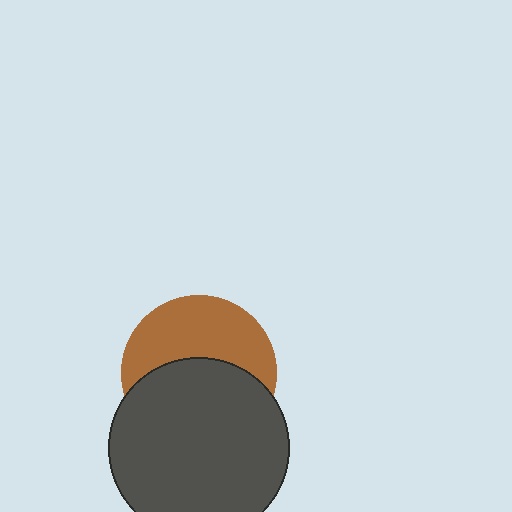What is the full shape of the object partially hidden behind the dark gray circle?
The partially hidden object is a brown circle.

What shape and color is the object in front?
The object in front is a dark gray circle.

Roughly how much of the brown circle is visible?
About half of it is visible (roughly 47%).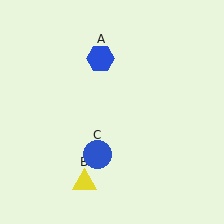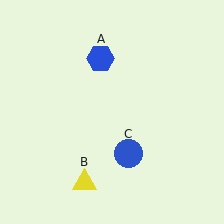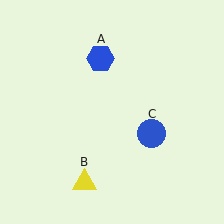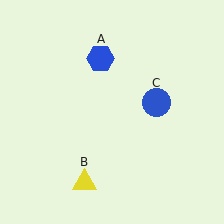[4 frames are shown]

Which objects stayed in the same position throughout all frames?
Blue hexagon (object A) and yellow triangle (object B) remained stationary.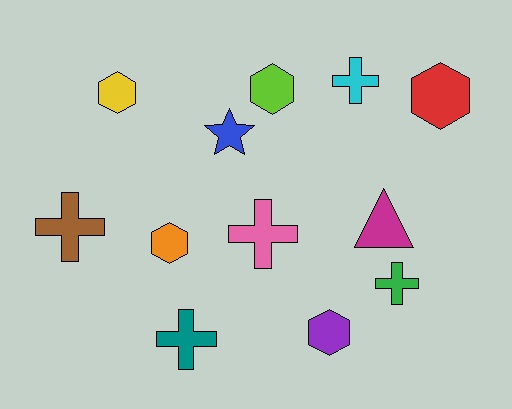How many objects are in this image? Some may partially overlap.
There are 12 objects.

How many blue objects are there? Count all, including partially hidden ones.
There is 1 blue object.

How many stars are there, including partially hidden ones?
There is 1 star.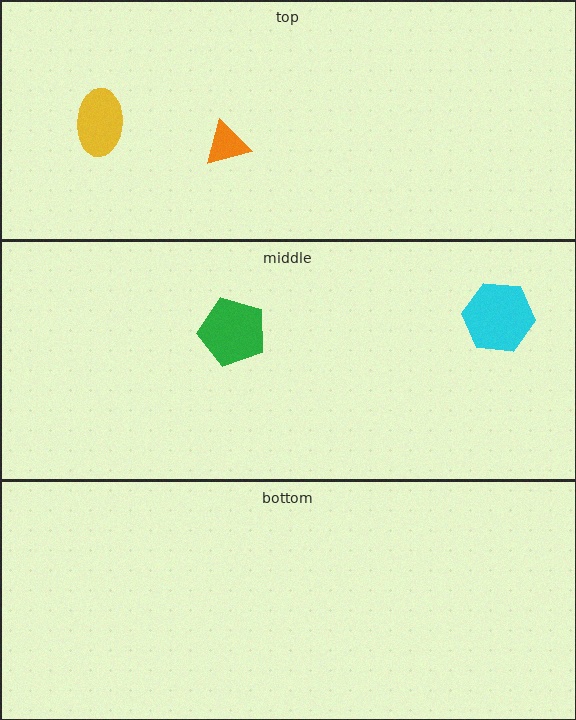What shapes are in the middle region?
The cyan hexagon, the green pentagon.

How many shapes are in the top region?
2.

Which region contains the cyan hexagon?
The middle region.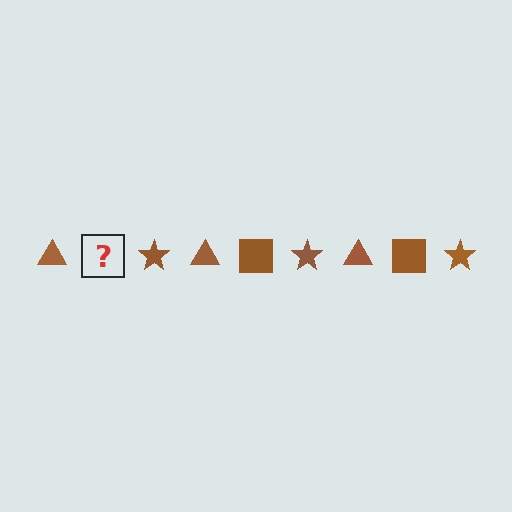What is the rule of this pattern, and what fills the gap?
The rule is that the pattern cycles through triangle, square, star shapes in brown. The gap should be filled with a brown square.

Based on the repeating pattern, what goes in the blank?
The blank should be a brown square.